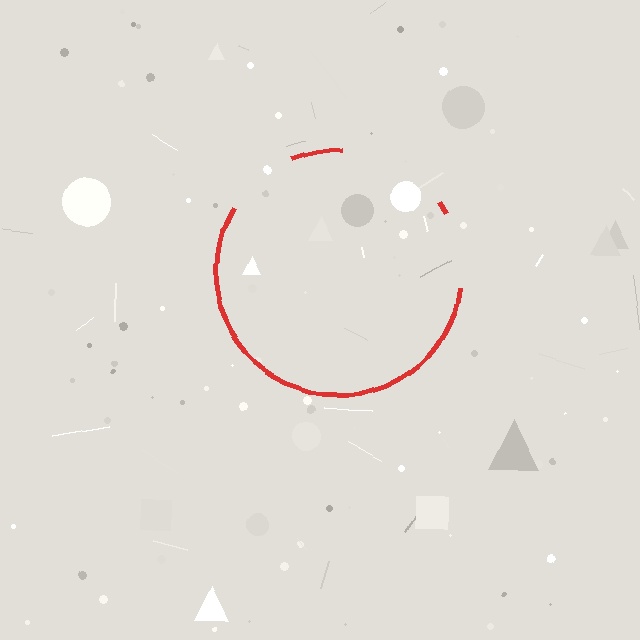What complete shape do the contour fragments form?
The contour fragments form a circle.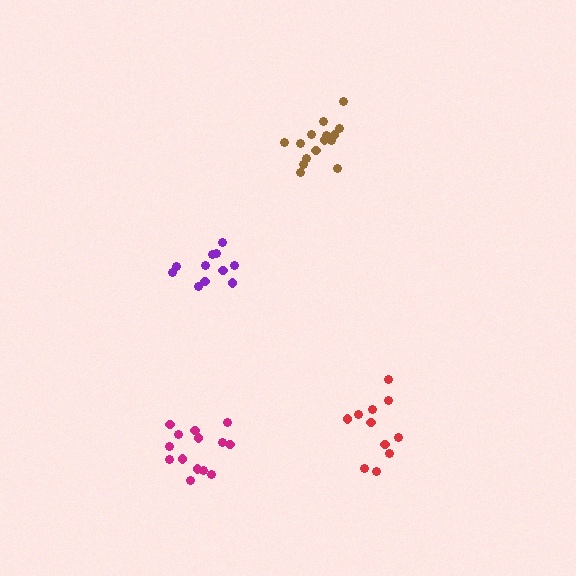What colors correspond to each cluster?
The clusters are colored: red, brown, purple, magenta.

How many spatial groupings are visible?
There are 4 spatial groupings.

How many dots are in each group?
Group 1: 11 dots, Group 2: 15 dots, Group 3: 11 dots, Group 4: 14 dots (51 total).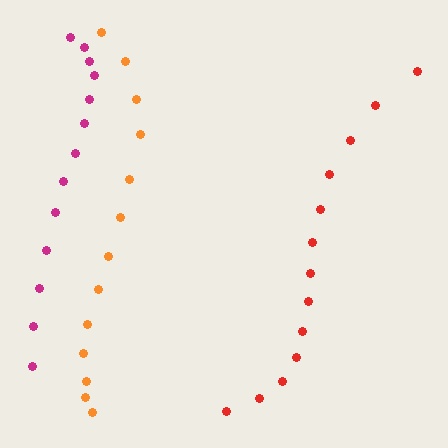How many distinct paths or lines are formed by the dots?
There are 3 distinct paths.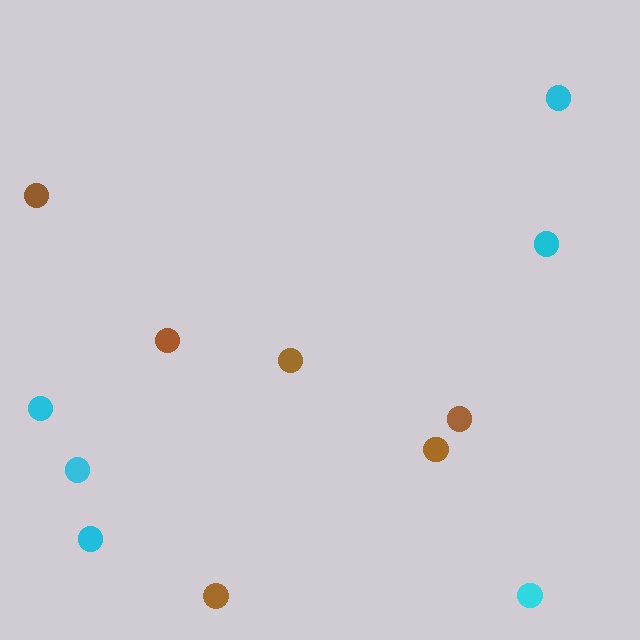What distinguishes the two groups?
There are 2 groups: one group of cyan circles (6) and one group of brown circles (6).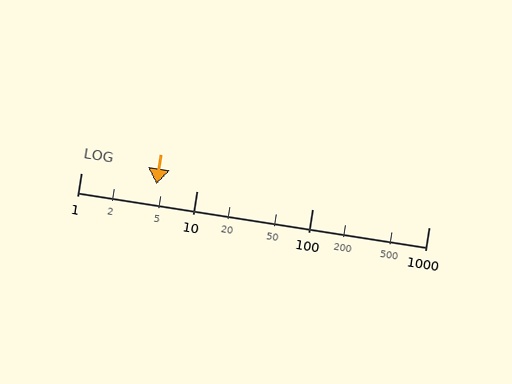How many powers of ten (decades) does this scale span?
The scale spans 3 decades, from 1 to 1000.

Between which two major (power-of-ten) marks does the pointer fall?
The pointer is between 1 and 10.